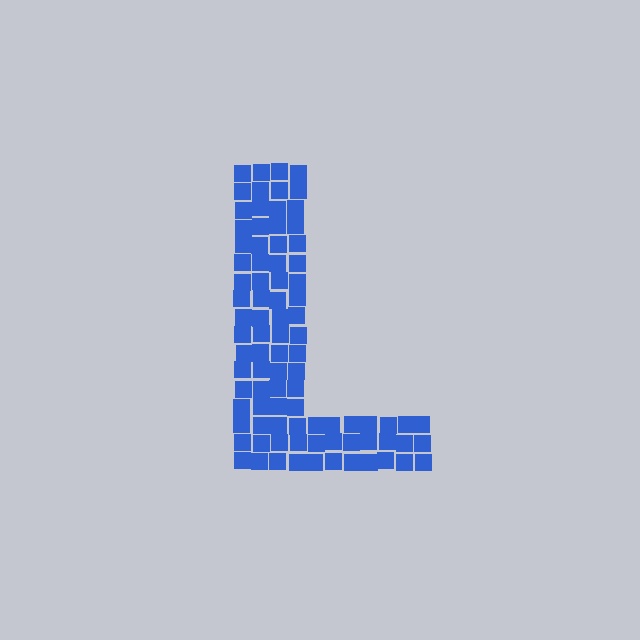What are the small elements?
The small elements are squares.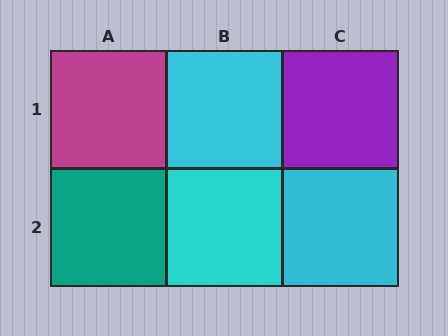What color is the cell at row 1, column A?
Magenta.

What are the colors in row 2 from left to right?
Teal, cyan, cyan.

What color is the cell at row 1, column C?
Purple.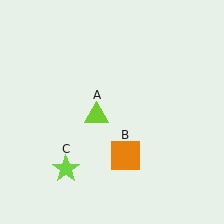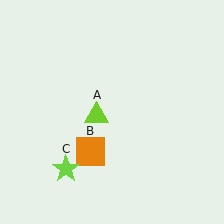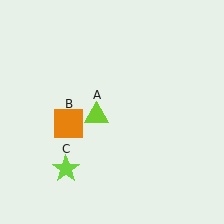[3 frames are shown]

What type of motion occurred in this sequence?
The orange square (object B) rotated clockwise around the center of the scene.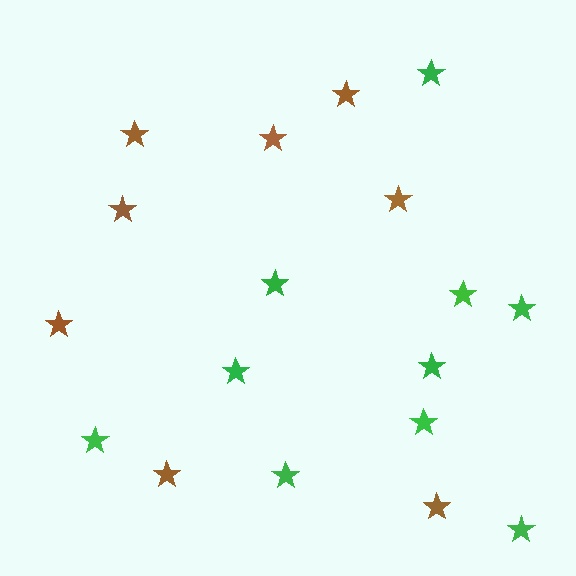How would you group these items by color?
There are 2 groups: one group of brown stars (8) and one group of green stars (10).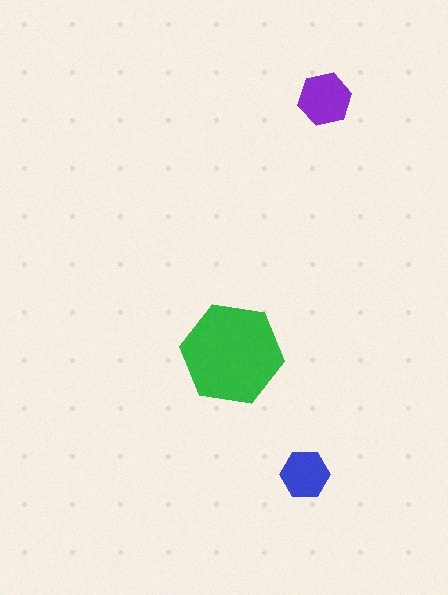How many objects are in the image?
There are 3 objects in the image.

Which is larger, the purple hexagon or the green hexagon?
The green one.